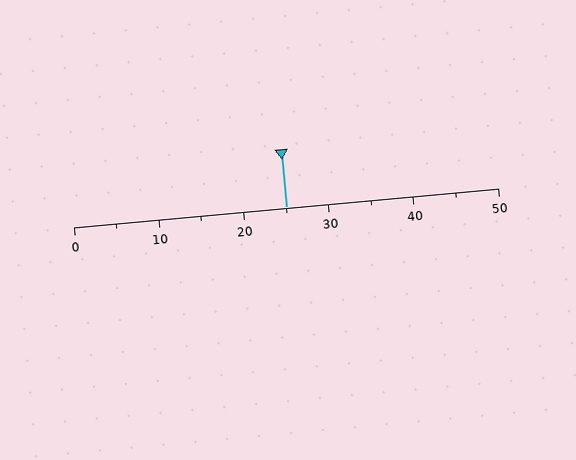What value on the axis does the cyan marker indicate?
The marker indicates approximately 25.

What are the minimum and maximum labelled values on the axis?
The axis runs from 0 to 50.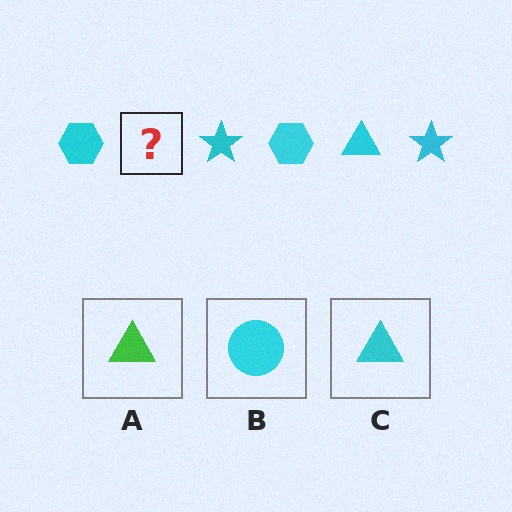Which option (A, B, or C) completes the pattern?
C.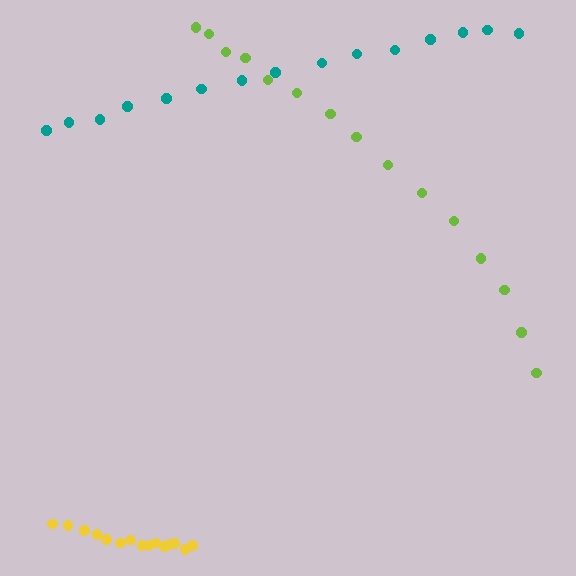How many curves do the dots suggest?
There are 3 distinct paths.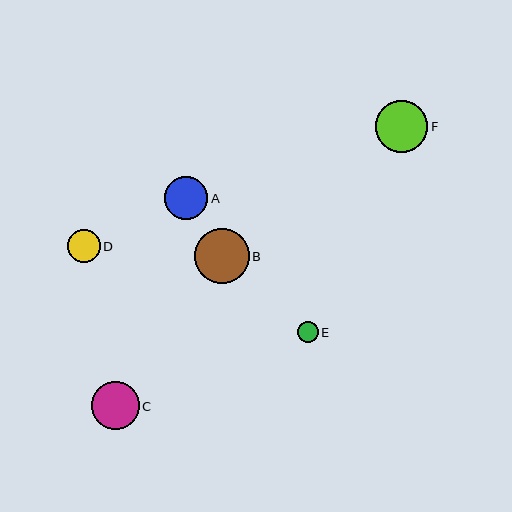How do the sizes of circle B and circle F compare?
Circle B and circle F are approximately the same size.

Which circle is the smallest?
Circle E is the smallest with a size of approximately 21 pixels.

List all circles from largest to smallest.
From largest to smallest: B, F, C, A, D, E.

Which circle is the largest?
Circle B is the largest with a size of approximately 55 pixels.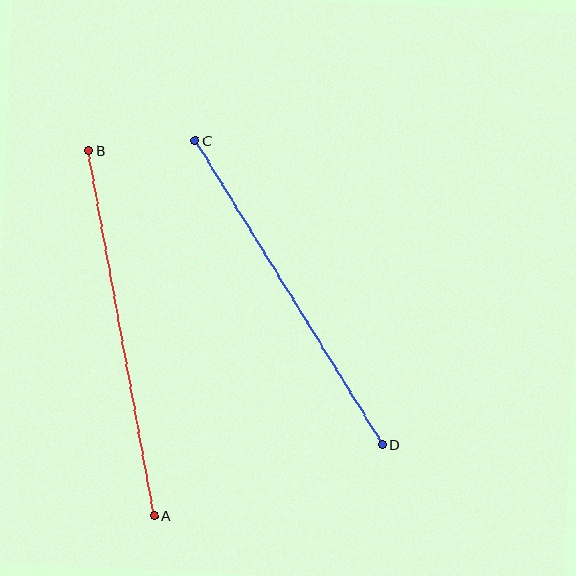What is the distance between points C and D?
The distance is approximately 357 pixels.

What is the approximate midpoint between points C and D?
The midpoint is at approximately (289, 293) pixels.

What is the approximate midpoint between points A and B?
The midpoint is at approximately (121, 333) pixels.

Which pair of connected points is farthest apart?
Points A and B are farthest apart.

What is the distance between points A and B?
The distance is approximately 371 pixels.